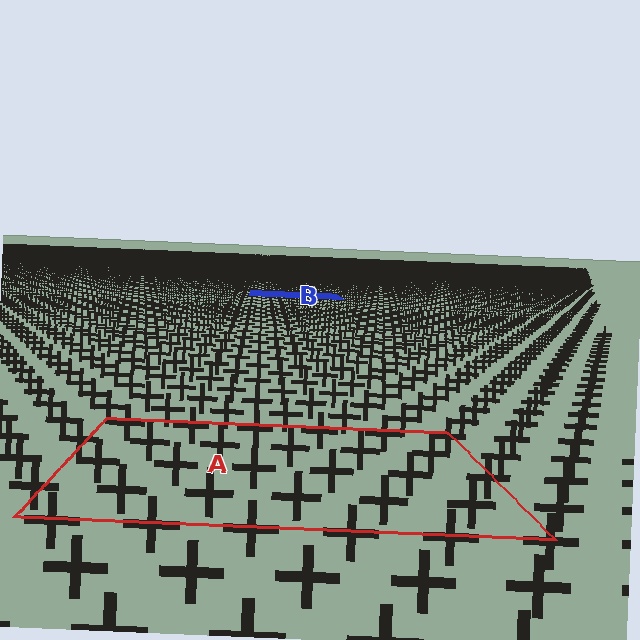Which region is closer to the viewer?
Region A is closer. The texture elements there are larger and more spread out.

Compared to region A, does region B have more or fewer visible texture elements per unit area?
Region B has more texture elements per unit area — they are packed more densely because it is farther away.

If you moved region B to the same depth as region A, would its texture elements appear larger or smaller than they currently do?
They would appear larger. At a closer depth, the same texture elements are projected at a bigger on-screen size.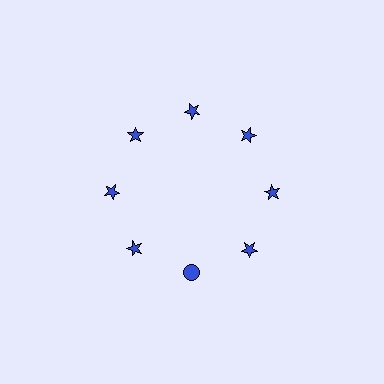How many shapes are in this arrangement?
There are 8 shapes arranged in a ring pattern.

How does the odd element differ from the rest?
It has a different shape: circle instead of star.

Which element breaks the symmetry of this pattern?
The blue circle at roughly the 6 o'clock position breaks the symmetry. All other shapes are blue stars.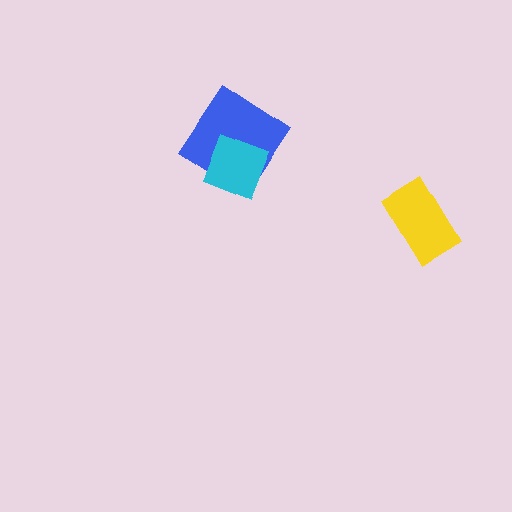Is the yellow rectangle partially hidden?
No, no other shape covers it.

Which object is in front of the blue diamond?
The cyan diamond is in front of the blue diamond.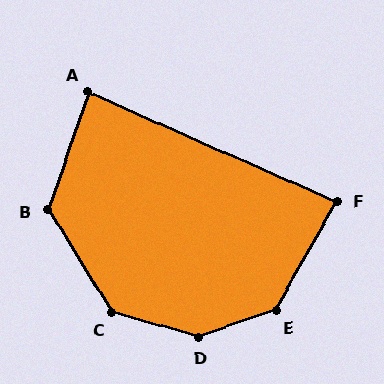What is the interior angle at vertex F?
Approximately 85 degrees (acute).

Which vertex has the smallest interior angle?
A, at approximately 85 degrees.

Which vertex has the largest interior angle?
D, at approximately 145 degrees.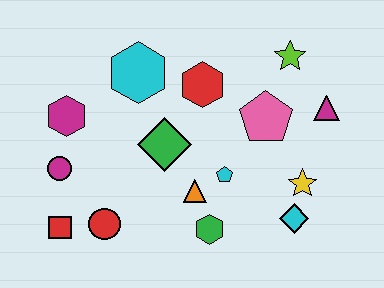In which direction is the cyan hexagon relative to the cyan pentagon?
The cyan hexagon is above the cyan pentagon.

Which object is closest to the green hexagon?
The orange triangle is closest to the green hexagon.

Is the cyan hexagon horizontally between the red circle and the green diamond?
Yes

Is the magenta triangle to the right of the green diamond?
Yes